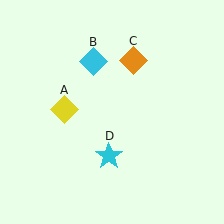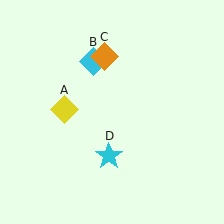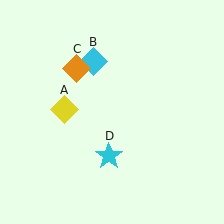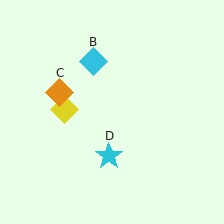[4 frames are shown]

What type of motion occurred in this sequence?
The orange diamond (object C) rotated counterclockwise around the center of the scene.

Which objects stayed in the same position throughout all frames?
Yellow diamond (object A) and cyan diamond (object B) and cyan star (object D) remained stationary.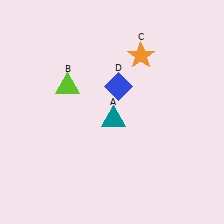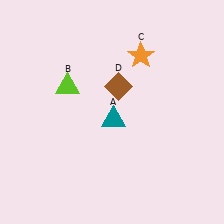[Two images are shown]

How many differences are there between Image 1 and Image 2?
There is 1 difference between the two images.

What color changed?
The diamond (D) changed from blue in Image 1 to brown in Image 2.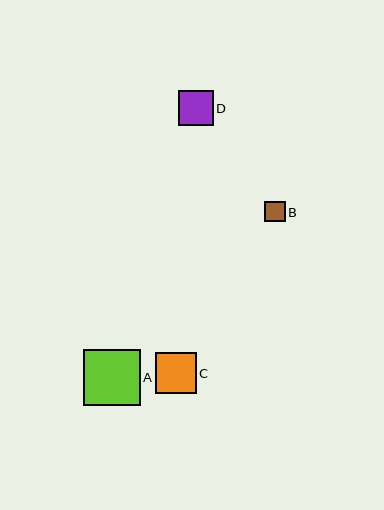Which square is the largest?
Square A is the largest with a size of approximately 56 pixels.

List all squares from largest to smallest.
From largest to smallest: A, C, D, B.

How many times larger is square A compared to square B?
Square A is approximately 2.7 times the size of square B.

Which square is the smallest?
Square B is the smallest with a size of approximately 21 pixels.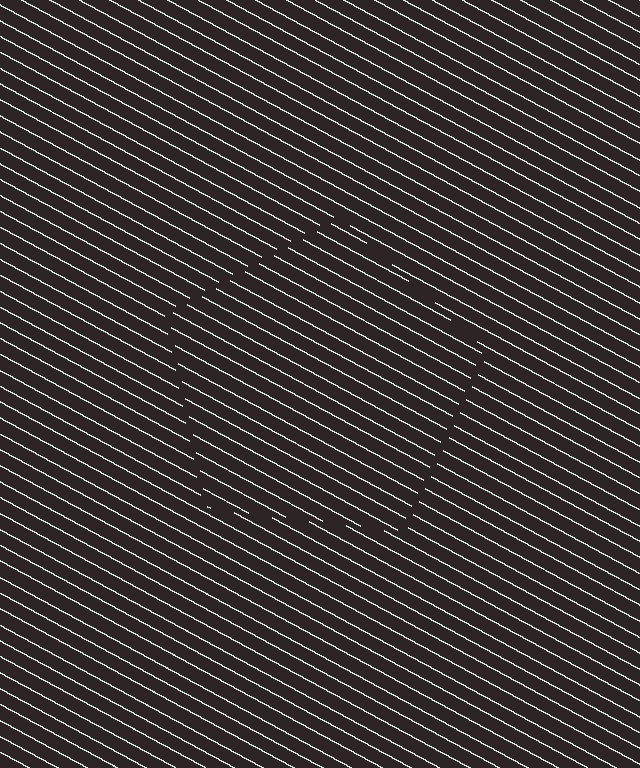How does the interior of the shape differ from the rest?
The interior of the shape contains the same grating, shifted by half a period — the contour is defined by the phase discontinuity where line-ends from the inner and outer gratings abut.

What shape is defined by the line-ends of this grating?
An illusory pentagon. The interior of the shape contains the same grating, shifted by half a period — the contour is defined by the phase discontinuity where line-ends from the inner and outer gratings abut.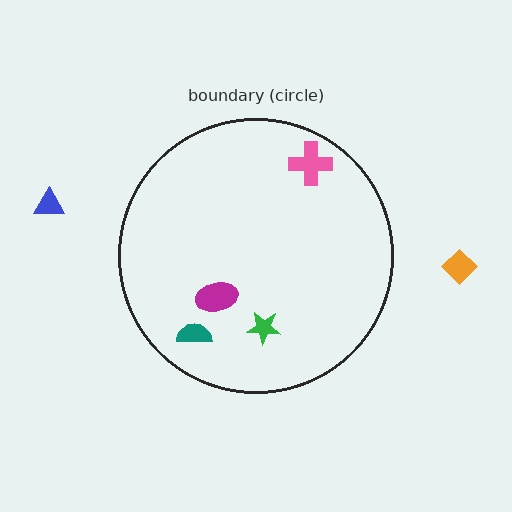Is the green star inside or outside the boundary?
Inside.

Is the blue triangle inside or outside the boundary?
Outside.